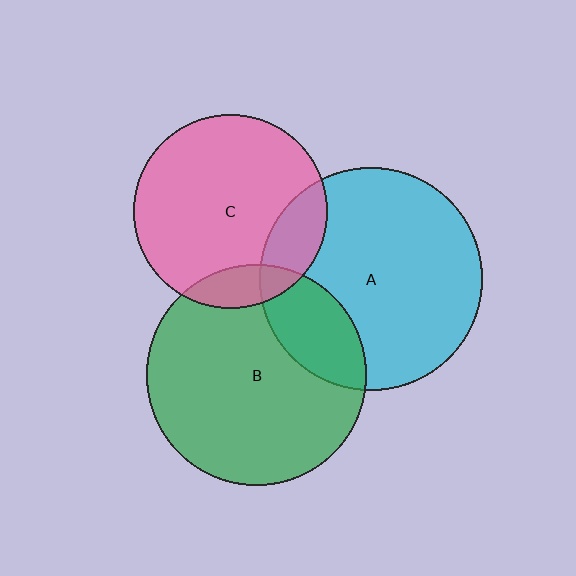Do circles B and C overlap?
Yes.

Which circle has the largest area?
Circle A (cyan).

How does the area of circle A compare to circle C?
Approximately 1.3 times.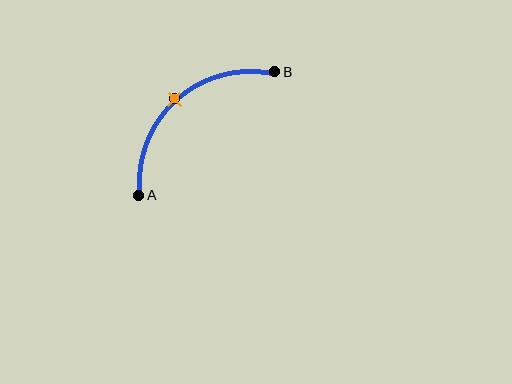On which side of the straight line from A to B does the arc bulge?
The arc bulges above and to the left of the straight line connecting A and B.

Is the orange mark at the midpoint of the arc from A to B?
Yes. The orange mark lies on the arc at equal arc-length from both A and B — it is the arc midpoint.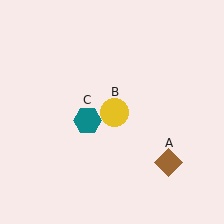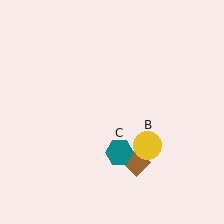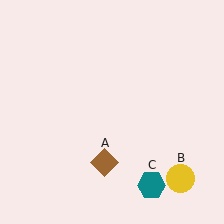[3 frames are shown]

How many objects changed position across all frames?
3 objects changed position: brown diamond (object A), yellow circle (object B), teal hexagon (object C).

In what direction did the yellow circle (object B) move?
The yellow circle (object B) moved down and to the right.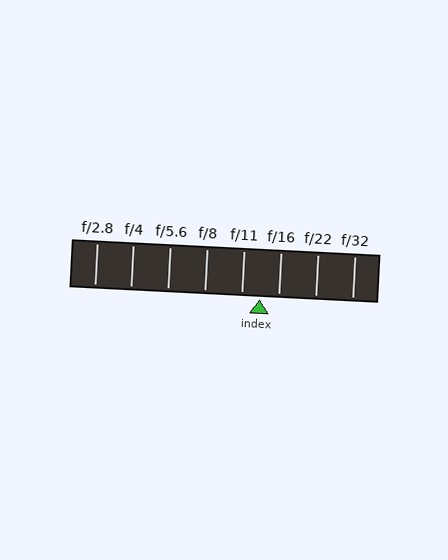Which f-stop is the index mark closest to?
The index mark is closest to f/11.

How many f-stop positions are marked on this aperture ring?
There are 8 f-stop positions marked.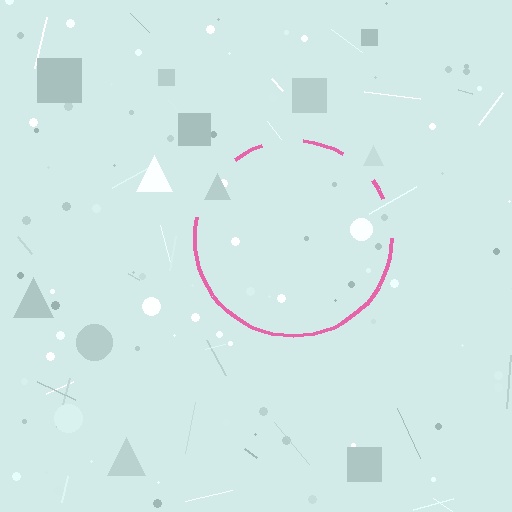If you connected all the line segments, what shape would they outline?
They would outline a circle.